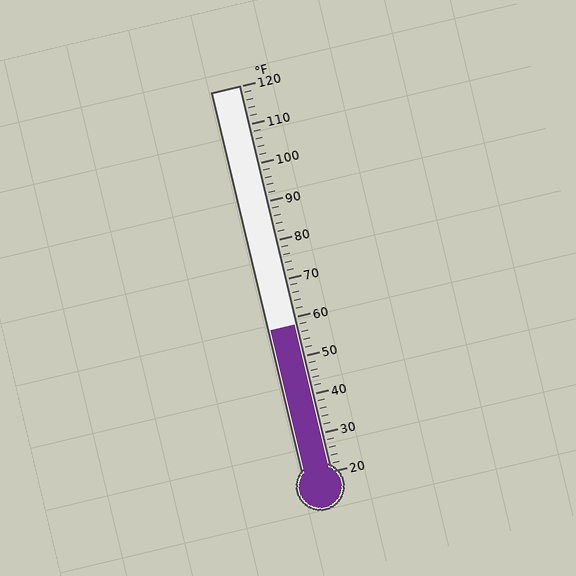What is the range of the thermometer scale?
The thermometer scale ranges from 20°F to 120°F.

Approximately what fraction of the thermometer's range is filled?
The thermometer is filled to approximately 40% of its range.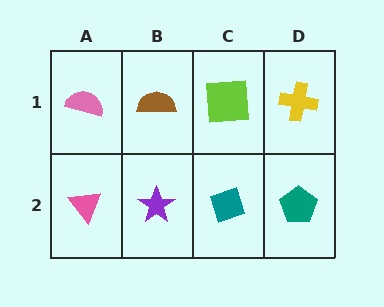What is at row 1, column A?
A pink semicircle.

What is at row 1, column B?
A brown semicircle.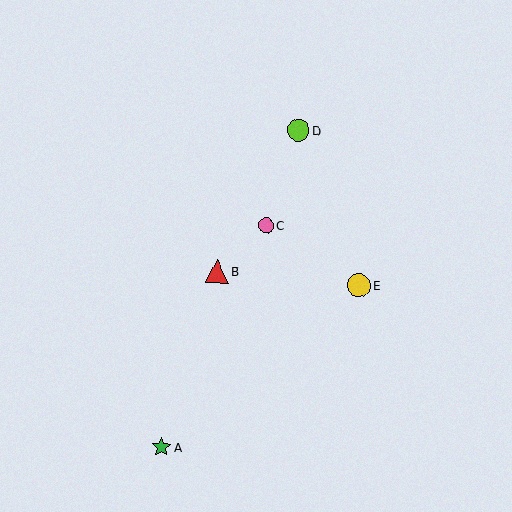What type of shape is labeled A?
Shape A is a green star.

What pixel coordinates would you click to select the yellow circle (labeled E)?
Click at (359, 285) to select the yellow circle E.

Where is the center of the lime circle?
The center of the lime circle is at (298, 130).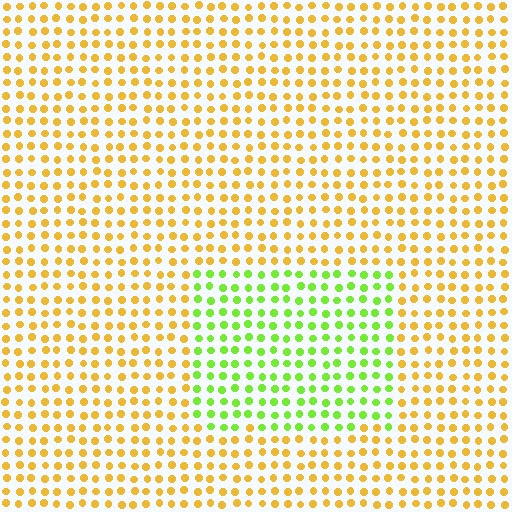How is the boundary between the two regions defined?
The boundary is defined purely by a slight shift in hue (about 56 degrees). Spacing, size, and orientation are identical on both sides.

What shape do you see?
I see a rectangle.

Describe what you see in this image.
The image is filled with small yellow elements in a uniform arrangement. A rectangle-shaped region is visible where the elements are tinted to a slightly different hue, forming a subtle color boundary.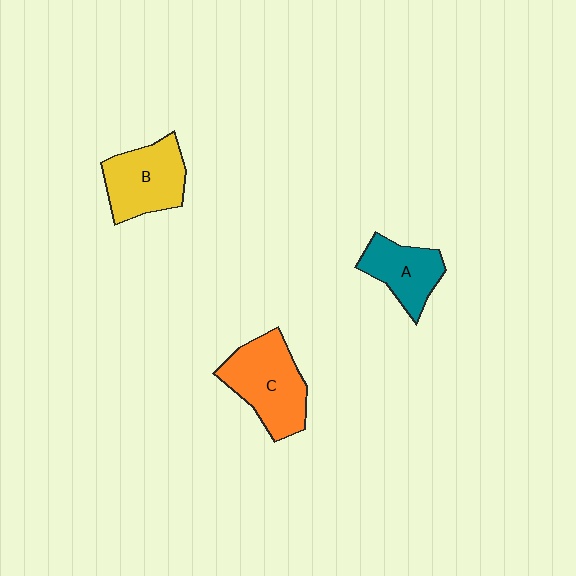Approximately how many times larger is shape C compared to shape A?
Approximately 1.5 times.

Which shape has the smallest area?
Shape A (teal).